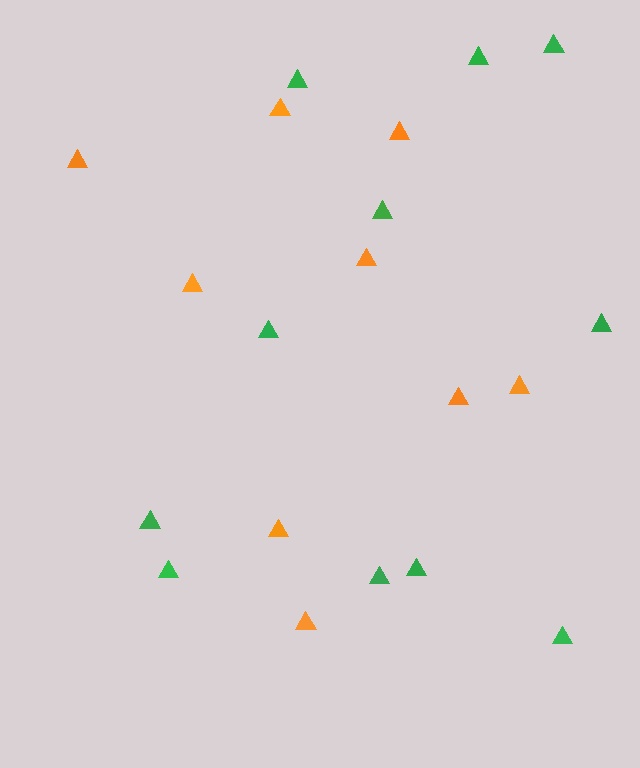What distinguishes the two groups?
There are 2 groups: one group of green triangles (11) and one group of orange triangles (9).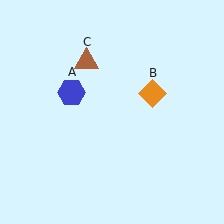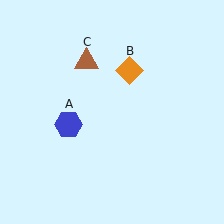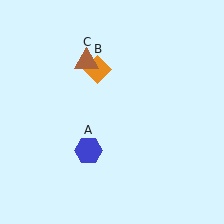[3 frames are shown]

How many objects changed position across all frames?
2 objects changed position: blue hexagon (object A), orange diamond (object B).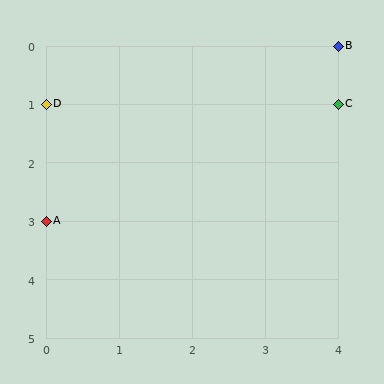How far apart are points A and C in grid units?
Points A and C are 4 columns and 2 rows apart (about 4.5 grid units diagonally).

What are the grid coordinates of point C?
Point C is at grid coordinates (4, 1).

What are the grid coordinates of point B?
Point B is at grid coordinates (4, 0).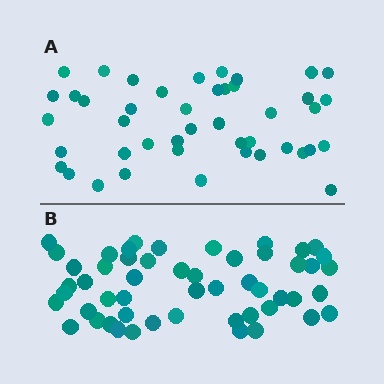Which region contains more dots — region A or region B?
Region B (the bottom region) has more dots.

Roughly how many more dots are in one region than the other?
Region B has roughly 8 or so more dots than region A.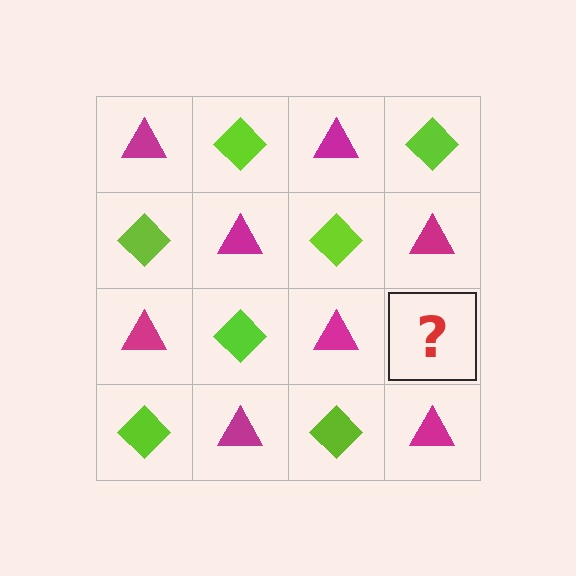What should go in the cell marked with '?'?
The missing cell should contain a lime diamond.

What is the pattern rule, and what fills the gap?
The rule is that it alternates magenta triangle and lime diamond in a checkerboard pattern. The gap should be filled with a lime diamond.